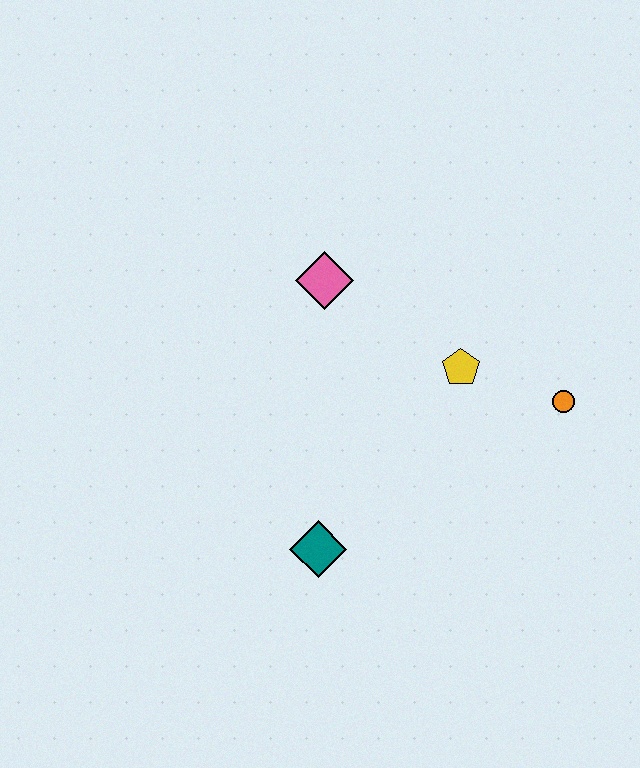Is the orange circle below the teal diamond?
No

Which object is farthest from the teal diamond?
The orange circle is farthest from the teal diamond.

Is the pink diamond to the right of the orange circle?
No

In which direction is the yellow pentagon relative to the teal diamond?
The yellow pentagon is above the teal diamond.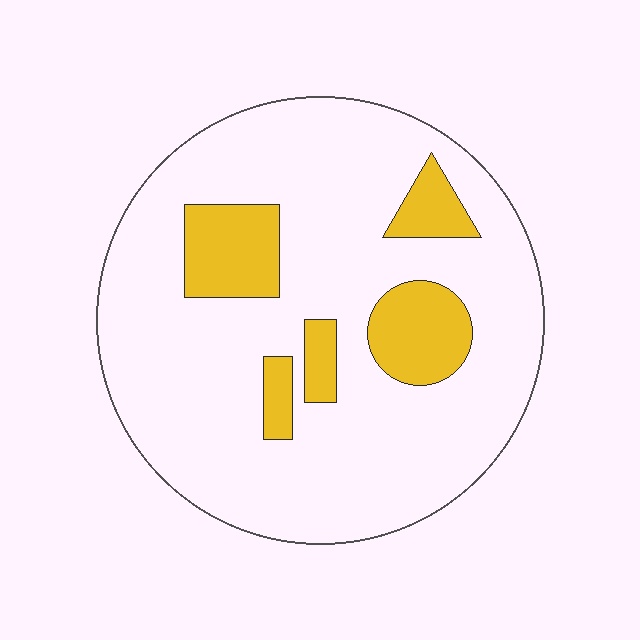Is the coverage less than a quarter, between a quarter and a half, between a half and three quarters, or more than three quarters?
Less than a quarter.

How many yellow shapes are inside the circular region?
5.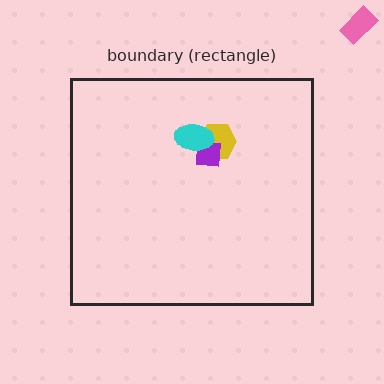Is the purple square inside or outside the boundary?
Inside.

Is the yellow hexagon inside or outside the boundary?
Inside.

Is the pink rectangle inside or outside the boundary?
Outside.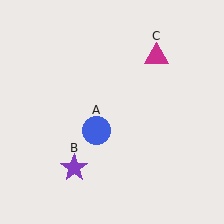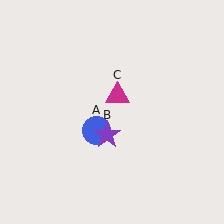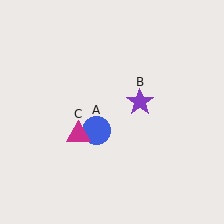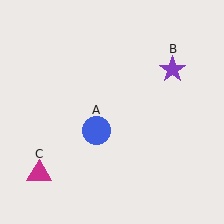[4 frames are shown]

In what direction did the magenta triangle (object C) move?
The magenta triangle (object C) moved down and to the left.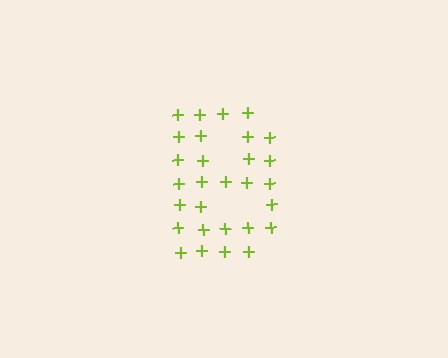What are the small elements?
The small elements are plus signs.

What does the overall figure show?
The overall figure shows the letter B.